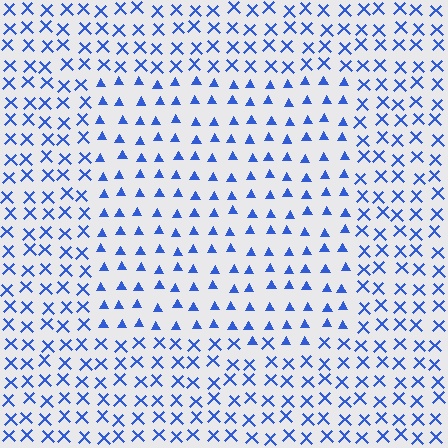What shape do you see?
I see a rectangle.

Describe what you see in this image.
The image is filled with small blue elements arranged in a uniform grid. A rectangle-shaped region contains triangles, while the surrounding area contains X marks. The boundary is defined purely by the change in element shape.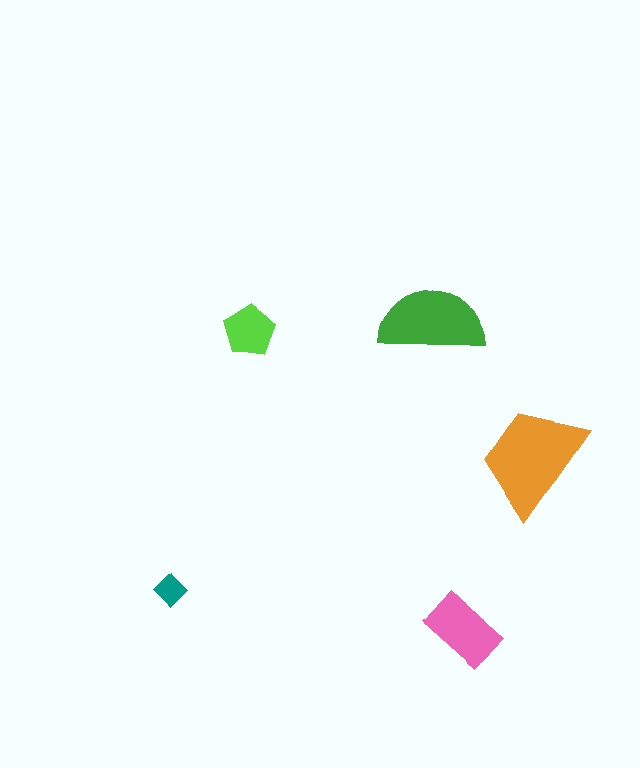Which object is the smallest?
The teal diamond.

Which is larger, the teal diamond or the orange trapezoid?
The orange trapezoid.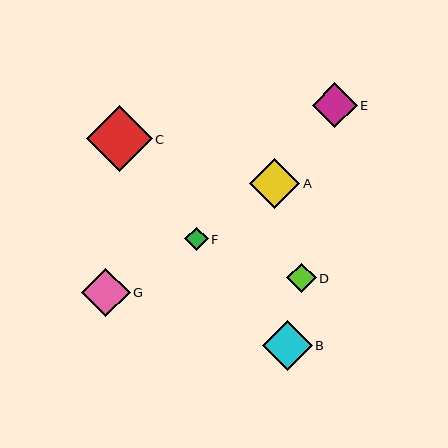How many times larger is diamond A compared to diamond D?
Diamond A is approximately 1.7 times the size of diamond D.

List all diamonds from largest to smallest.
From largest to smallest: C, A, B, G, E, D, F.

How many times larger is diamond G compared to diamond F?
Diamond G is approximately 2.0 times the size of diamond F.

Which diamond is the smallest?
Diamond F is the smallest with a size of approximately 24 pixels.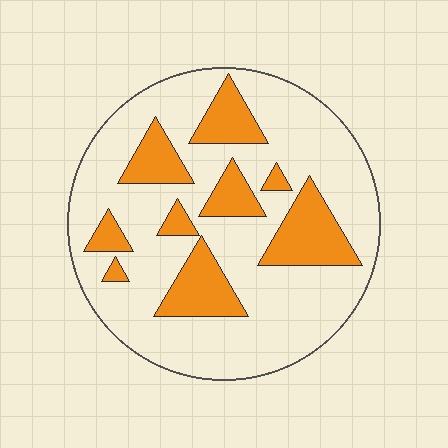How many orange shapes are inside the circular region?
9.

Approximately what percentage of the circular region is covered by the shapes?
Approximately 25%.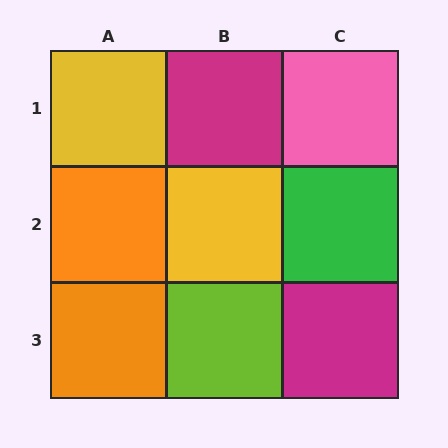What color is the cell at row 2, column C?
Green.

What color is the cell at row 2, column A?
Orange.